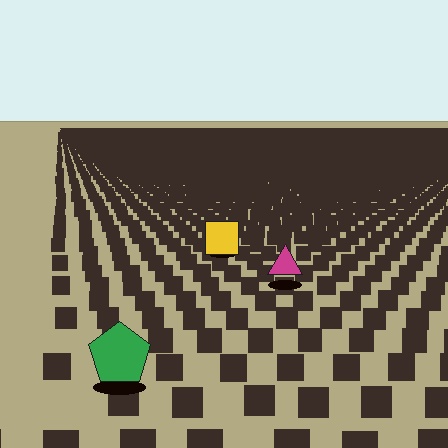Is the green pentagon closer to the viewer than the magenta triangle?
Yes. The green pentagon is closer — you can tell from the texture gradient: the ground texture is coarser near it.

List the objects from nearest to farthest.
From nearest to farthest: the green pentagon, the magenta triangle, the yellow square.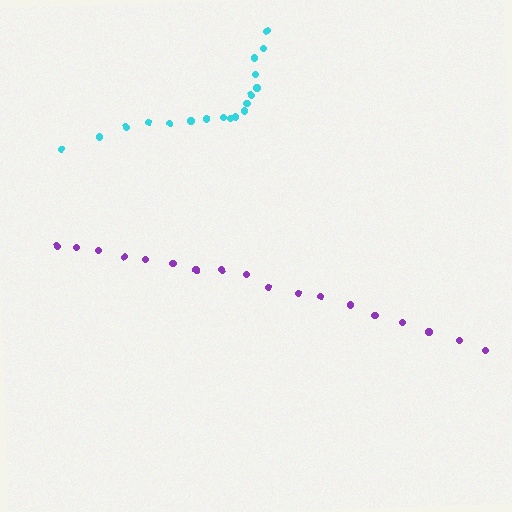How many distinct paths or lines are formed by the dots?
There are 2 distinct paths.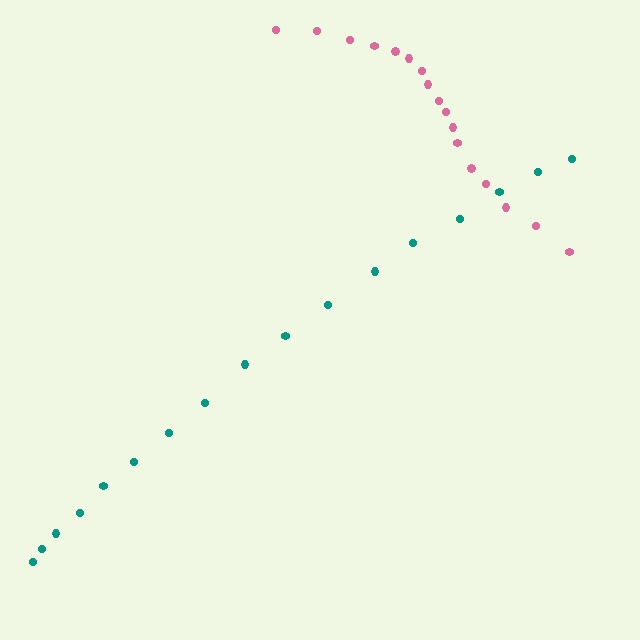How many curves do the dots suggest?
There are 2 distinct paths.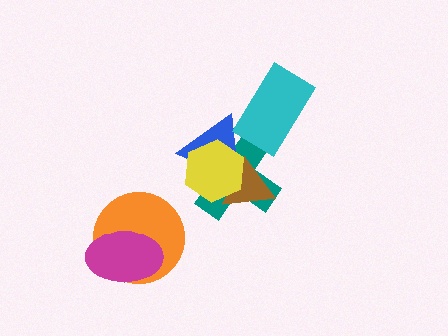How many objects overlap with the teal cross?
4 objects overlap with the teal cross.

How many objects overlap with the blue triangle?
4 objects overlap with the blue triangle.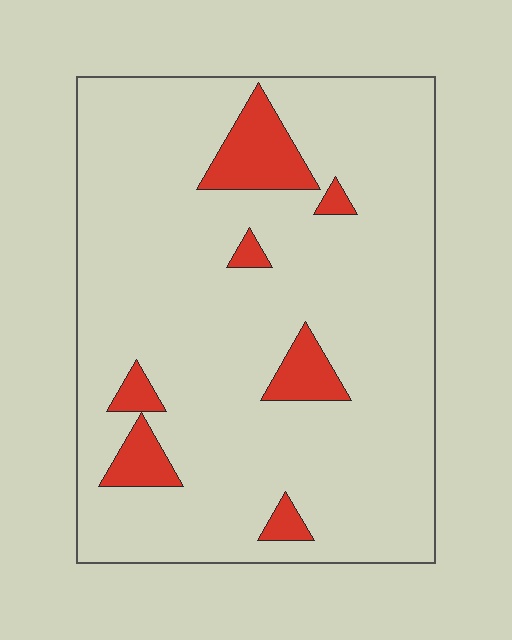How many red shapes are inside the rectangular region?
7.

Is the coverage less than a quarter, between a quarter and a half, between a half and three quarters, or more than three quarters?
Less than a quarter.